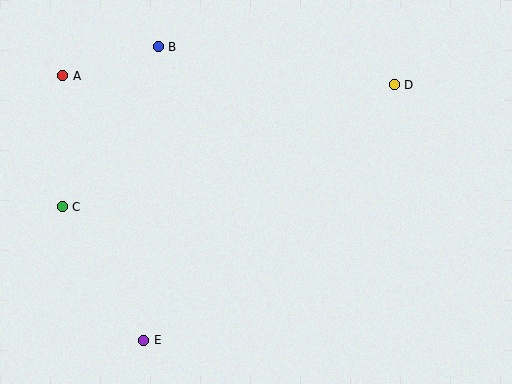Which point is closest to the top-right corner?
Point D is closest to the top-right corner.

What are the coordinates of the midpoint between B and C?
The midpoint between B and C is at (110, 127).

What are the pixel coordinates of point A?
Point A is at (63, 76).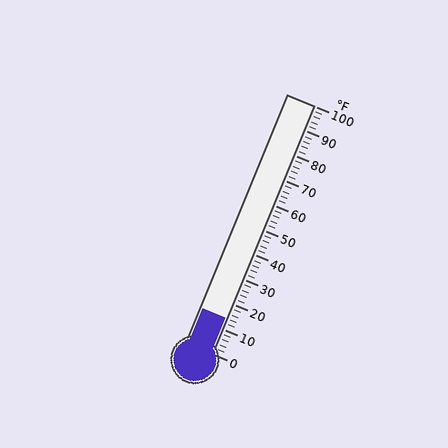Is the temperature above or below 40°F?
The temperature is below 40°F.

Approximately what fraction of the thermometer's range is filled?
The thermometer is filled to approximately 15% of its range.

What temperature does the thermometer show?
The thermometer shows approximately 14°F.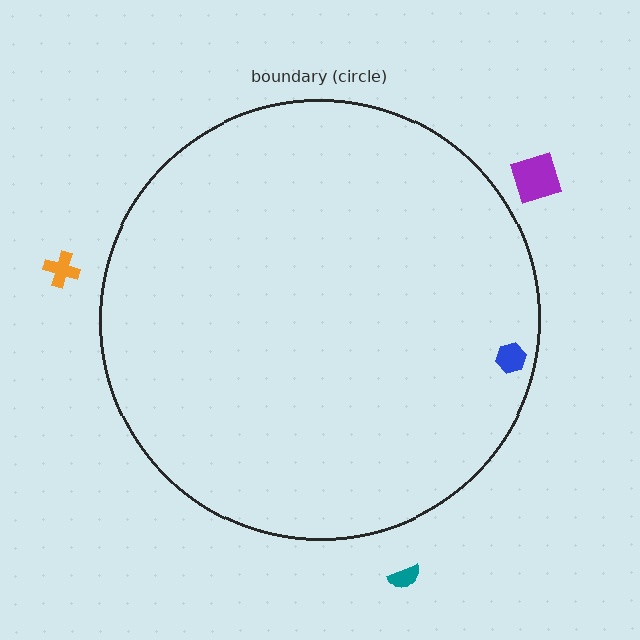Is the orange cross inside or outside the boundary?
Outside.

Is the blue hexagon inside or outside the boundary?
Inside.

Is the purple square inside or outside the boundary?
Outside.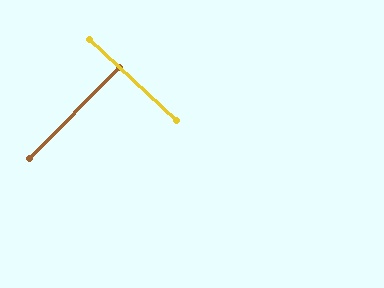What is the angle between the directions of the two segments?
Approximately 89 degrees.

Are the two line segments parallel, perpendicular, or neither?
Perpendicular — they meet at approximately 89°.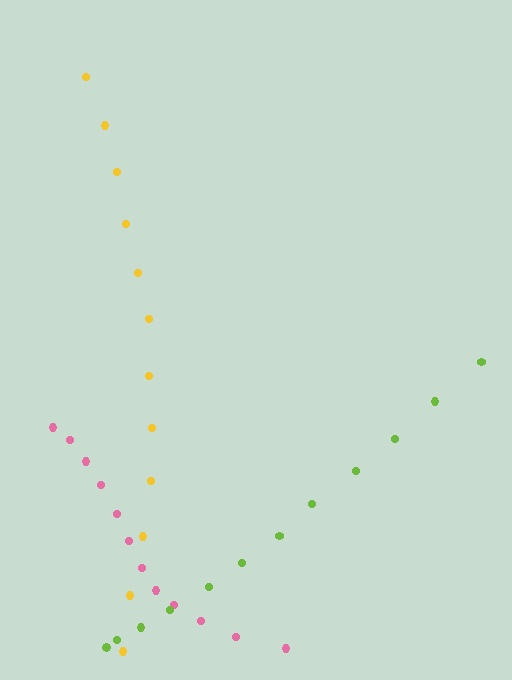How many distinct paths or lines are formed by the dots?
There are 3 distinct paths.